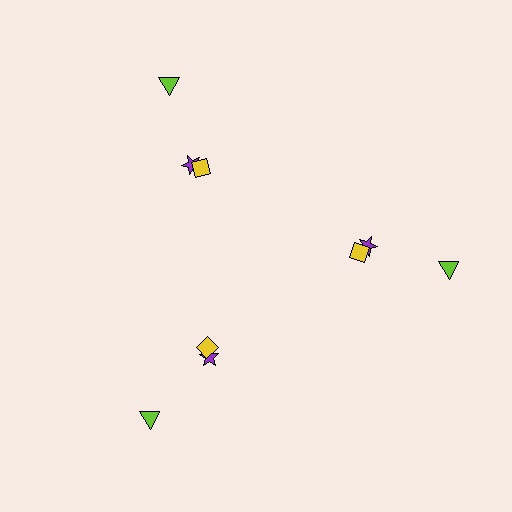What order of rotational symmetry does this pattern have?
This pattern has 3-fold rotational symmetry.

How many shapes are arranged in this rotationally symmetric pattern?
There are 9 shapes, arranged in 3 groups of 3.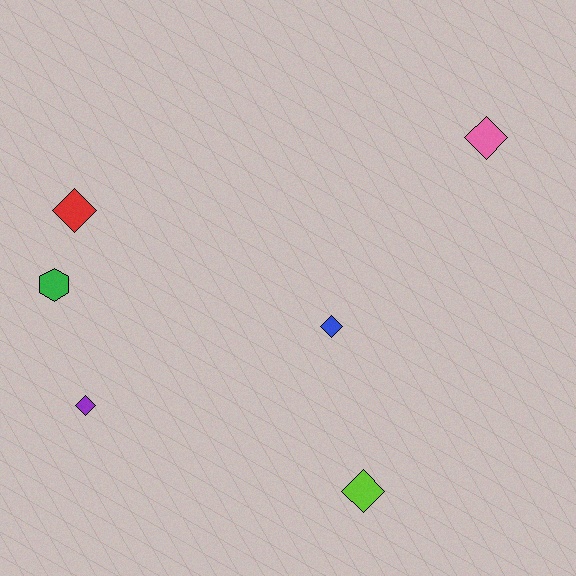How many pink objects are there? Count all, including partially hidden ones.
There is 1 pink object.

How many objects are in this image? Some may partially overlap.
There are 6 objects.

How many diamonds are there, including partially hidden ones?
There are 5 diamonds.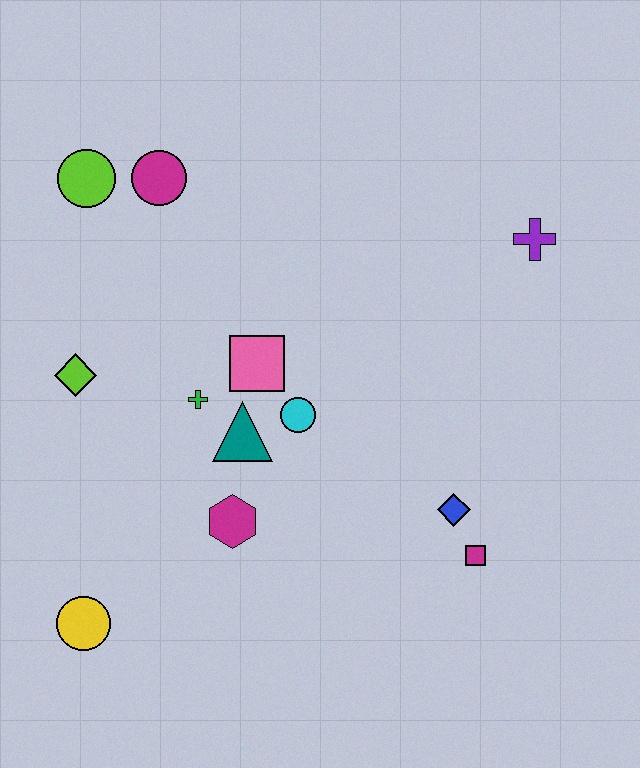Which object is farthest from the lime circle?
The magenta square is farthest from the lime circle.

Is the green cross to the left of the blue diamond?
Yes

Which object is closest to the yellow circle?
The magenta hexagon is closest to the yellow circle.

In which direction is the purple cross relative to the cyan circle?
The purple cross is to the right of the cyan circle.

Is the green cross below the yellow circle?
No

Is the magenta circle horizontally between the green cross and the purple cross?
No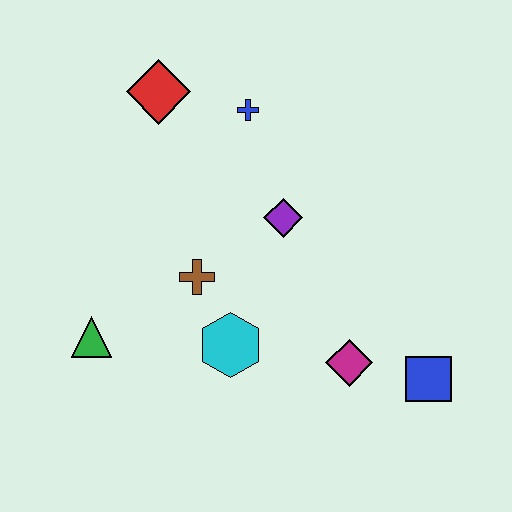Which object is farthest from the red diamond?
The blue square is farthest from the red diamond.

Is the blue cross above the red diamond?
No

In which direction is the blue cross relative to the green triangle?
The blue cross is above the green triangle.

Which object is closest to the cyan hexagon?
The brown cross is closest to the cyan hexagon.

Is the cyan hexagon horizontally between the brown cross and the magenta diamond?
Yes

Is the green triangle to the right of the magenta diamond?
No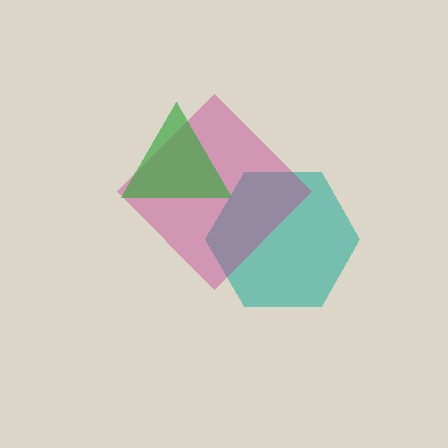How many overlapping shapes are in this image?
There are 3 overlapping shapes in the image.